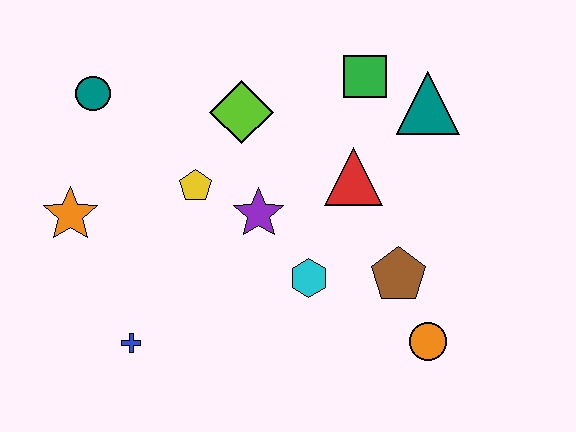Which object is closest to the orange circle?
The brown pentagon is closest to the orange circle.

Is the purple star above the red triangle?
No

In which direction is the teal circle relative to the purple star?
The teal circle is to the left of the purple star.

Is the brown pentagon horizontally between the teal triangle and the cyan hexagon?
Yes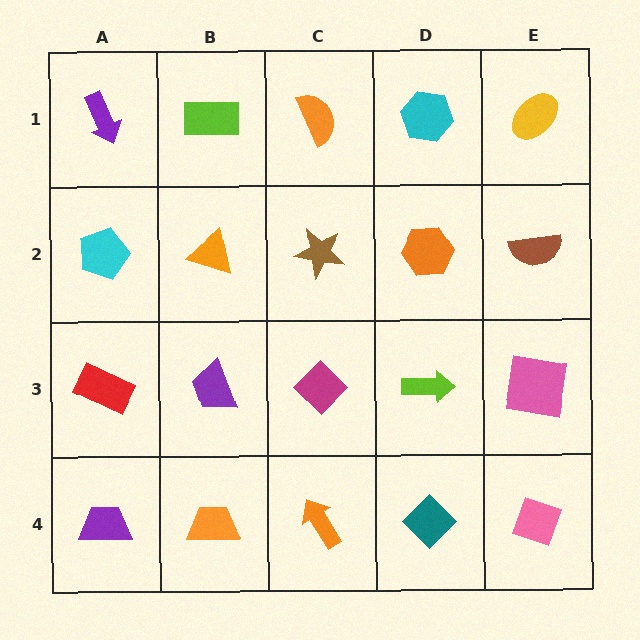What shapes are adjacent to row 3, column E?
A brown semicircle (row 2, column E), a pink diamond (row 4, column E), a lime arrow (row 3, column D).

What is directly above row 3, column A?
A cyan pentagon.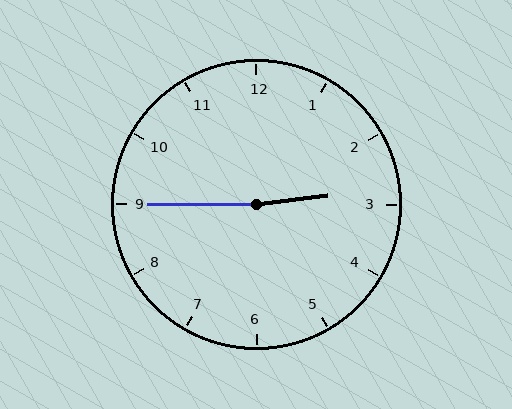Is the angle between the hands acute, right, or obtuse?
It is obtuse.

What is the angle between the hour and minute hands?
Approximately 172 degrees.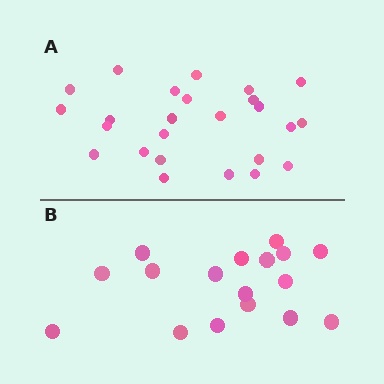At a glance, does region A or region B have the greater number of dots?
Region A (the top region) has more dots.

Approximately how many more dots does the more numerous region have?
Region A has roughly 8 or so more dots than region B.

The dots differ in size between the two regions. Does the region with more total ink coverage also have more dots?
No. Region B has more total ink coverage because its dots are larger, but region A actually contains more individual dots. Total area can be misleading — the number of items is what matters here.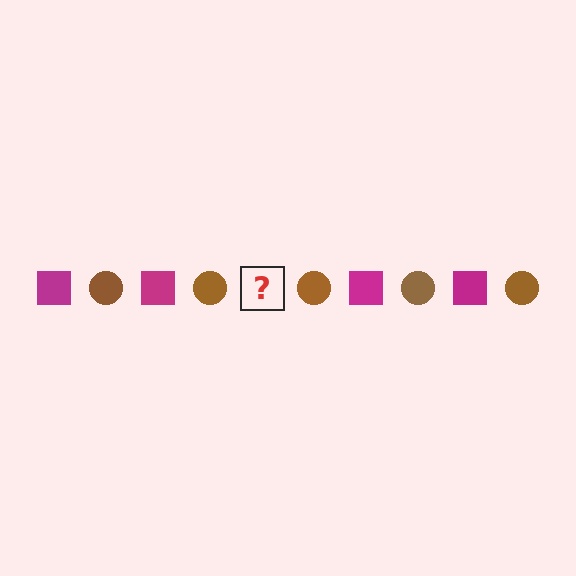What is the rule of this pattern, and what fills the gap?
The rule is that the pattern alternates between magenta square and brown circle. The gap should be filled with a magenta square.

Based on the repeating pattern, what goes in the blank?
The blank should be a magenta square.